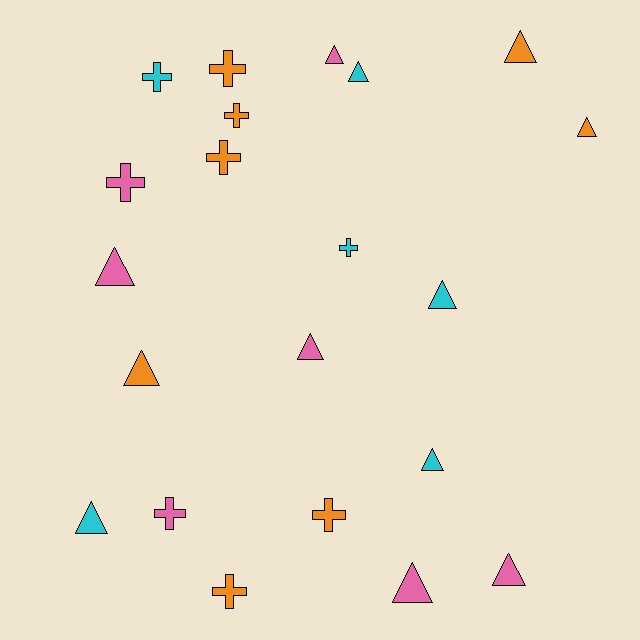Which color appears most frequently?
Orange, with 8 objects.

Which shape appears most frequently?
Triangle, with 12 objects.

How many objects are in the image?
There are 21 objects.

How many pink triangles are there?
There are 5 pink triangles.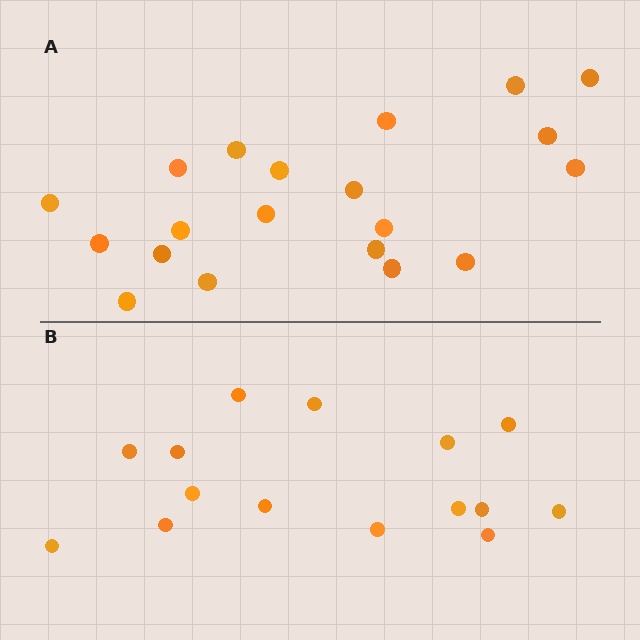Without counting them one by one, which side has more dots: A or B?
Region A (the top region) has more dots.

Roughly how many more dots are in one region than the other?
Region A has about 5 more dots than region B.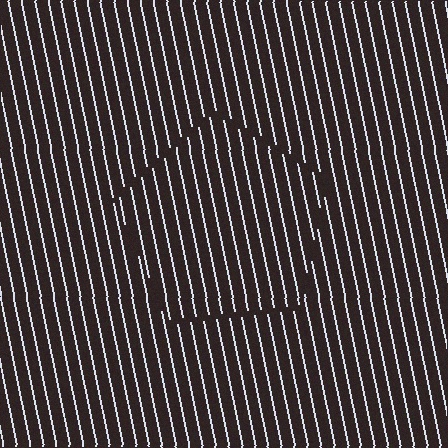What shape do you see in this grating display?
An illusory pentagon. The interior of the shape contains the same grating, shifted by half a period — the contour is defined by the phase discontinuity where line-ends from the inner and outer gratings abut.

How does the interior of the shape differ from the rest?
The interior of the shape contains the same grating, shifted by half a period — the contour is defined by the phase discontinuity where line-ends from the inner and outer gratings abut.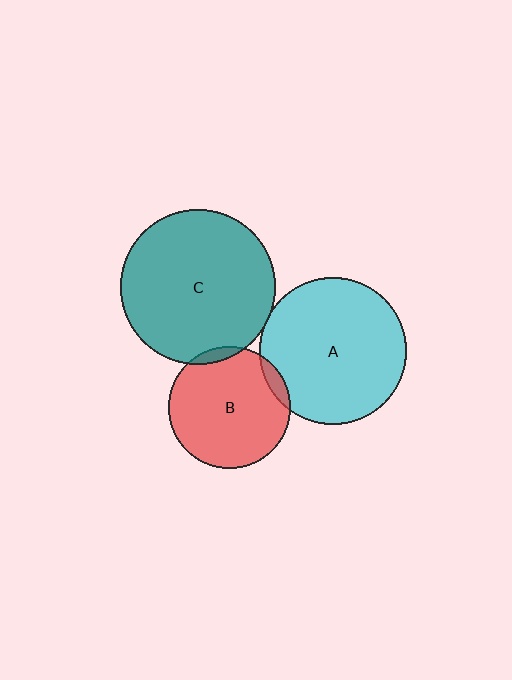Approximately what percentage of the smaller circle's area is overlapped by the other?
Approximately 5%.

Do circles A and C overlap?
Yes.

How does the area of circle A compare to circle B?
Approximately 1.5 times.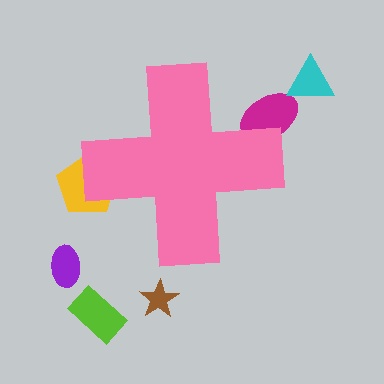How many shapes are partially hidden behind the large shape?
2 shapes are partially hidden.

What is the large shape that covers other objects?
A pink cross.